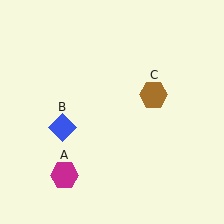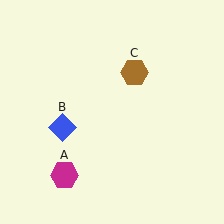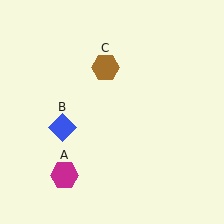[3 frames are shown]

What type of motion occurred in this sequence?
The brown hexagon (object C) rotated counterclockwise around the center of the scene.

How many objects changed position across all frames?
1 object changed position: brown hexagon (object C).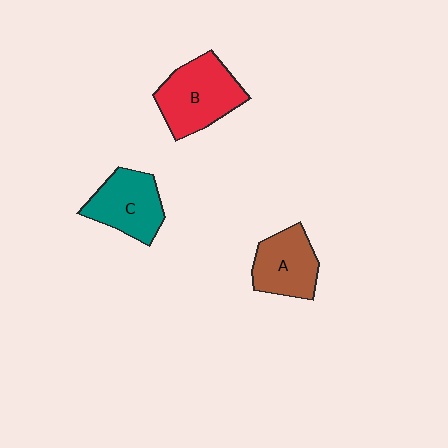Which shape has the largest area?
Shape B (red).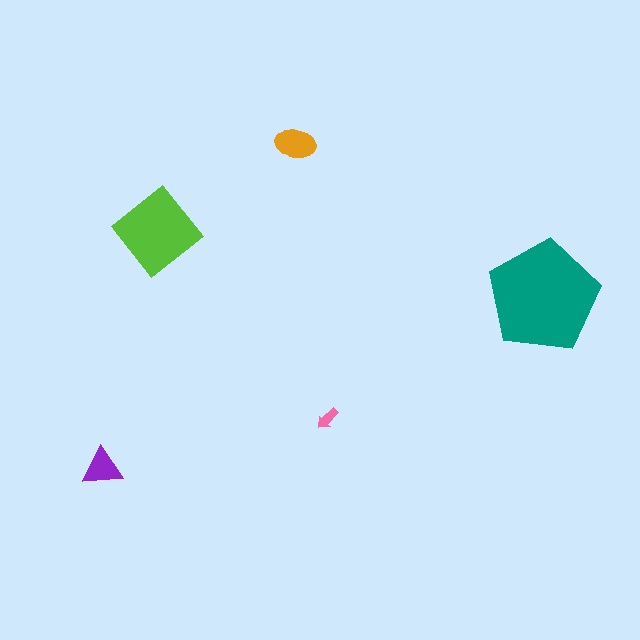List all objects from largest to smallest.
The teal pentagon, the lime diamond, the orange ellipse, the purple triangle, the pink arrow.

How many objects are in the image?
There are 5 objects in the image.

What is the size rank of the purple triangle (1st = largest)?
4th.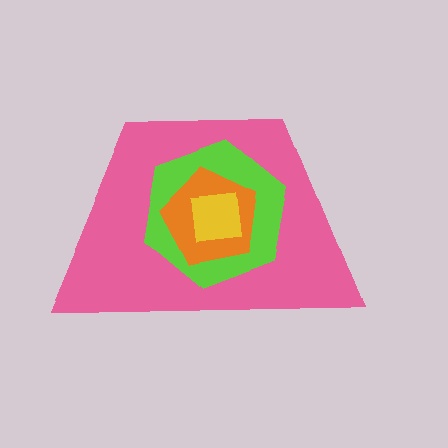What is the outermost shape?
The pink trapezoid.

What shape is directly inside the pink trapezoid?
The lime hexagon.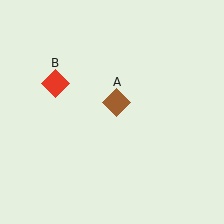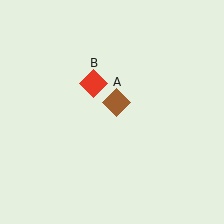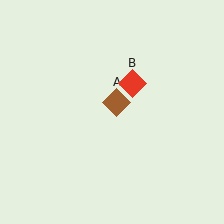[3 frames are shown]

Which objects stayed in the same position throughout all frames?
Brown diamond (object A) remained stationary.